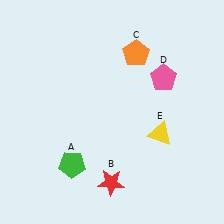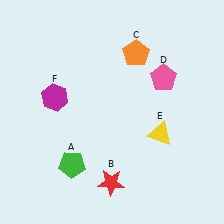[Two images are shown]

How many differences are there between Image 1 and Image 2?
There is 1 difference between the two images.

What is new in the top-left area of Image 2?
A magenta hexagon (F) was added in the top-left area of Image 2.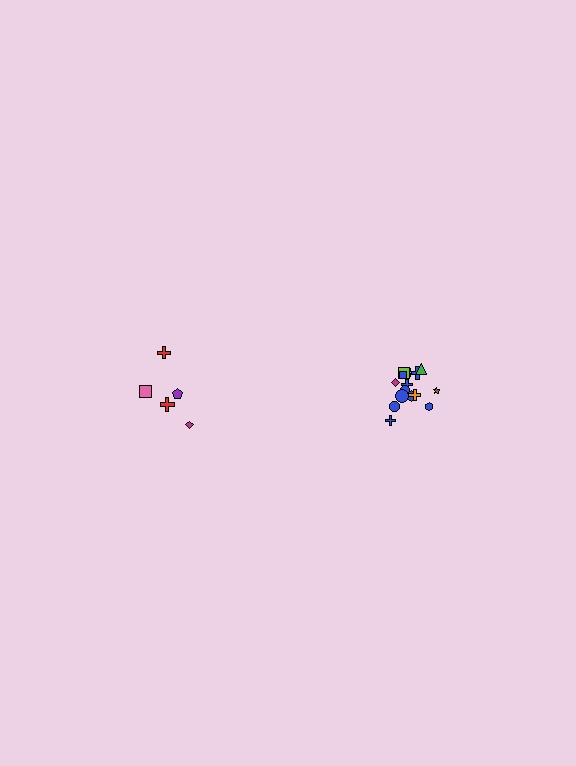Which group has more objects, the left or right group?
The right group.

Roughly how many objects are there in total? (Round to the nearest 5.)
Roughly 20 objects in total.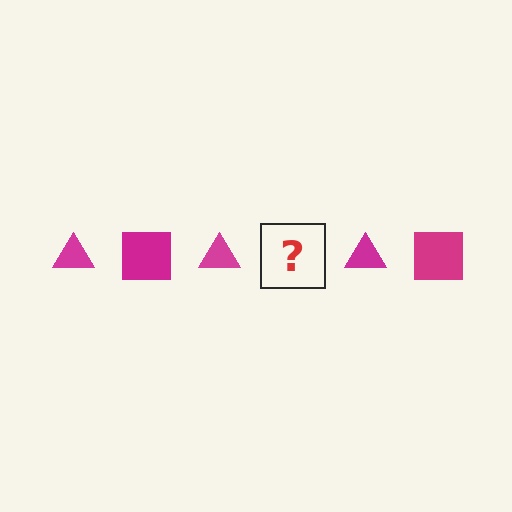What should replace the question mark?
The question mark should be replaced with a magenta square.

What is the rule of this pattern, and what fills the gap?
The rule is that the pattern cycles through triangle, square shapes in magenta. The gap should be filled with a magenta square.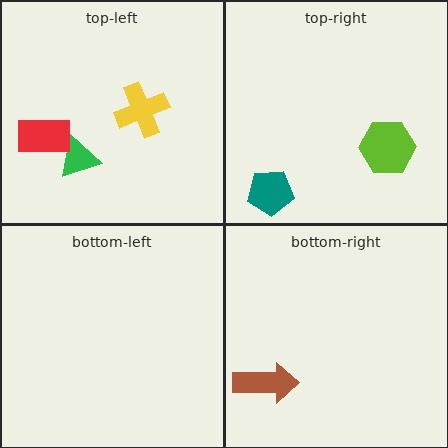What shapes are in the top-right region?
The lime hexagon, the teal pentagon.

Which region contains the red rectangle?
The top-left region.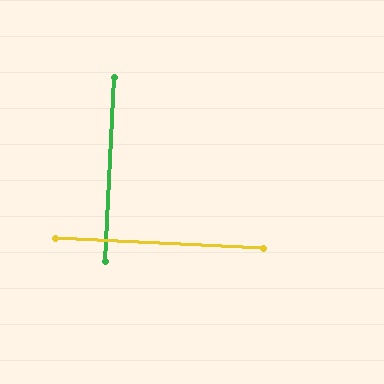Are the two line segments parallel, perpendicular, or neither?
Perpendicular — they meet at approximately 90°.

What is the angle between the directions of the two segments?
Approximately 90 degrees.